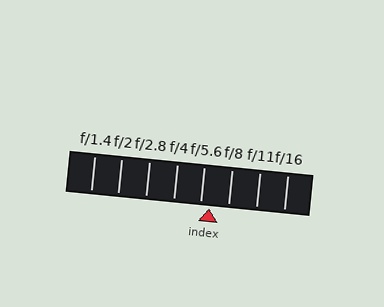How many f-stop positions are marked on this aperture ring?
There are 8 f-stop positions marked.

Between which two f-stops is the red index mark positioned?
The index mark is between f/5.6 and f/8.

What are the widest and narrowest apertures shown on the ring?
The widest aperture shown is f/1.4 and the narrowest is f/16.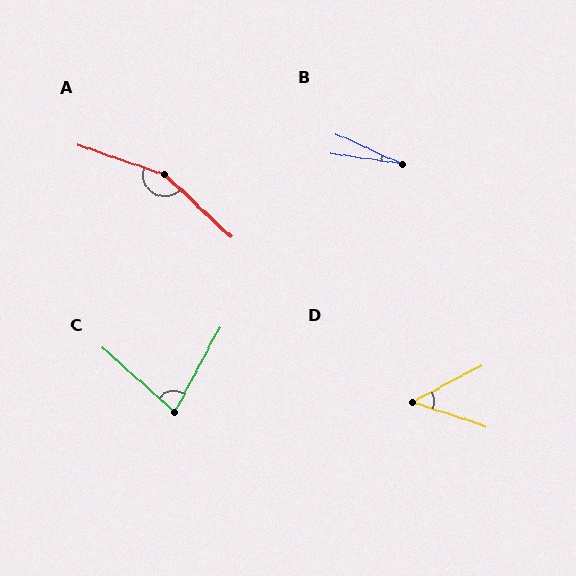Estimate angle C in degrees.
Approximately 76 degrees.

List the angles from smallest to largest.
B (16°), D (46°), C (76°), A (156°).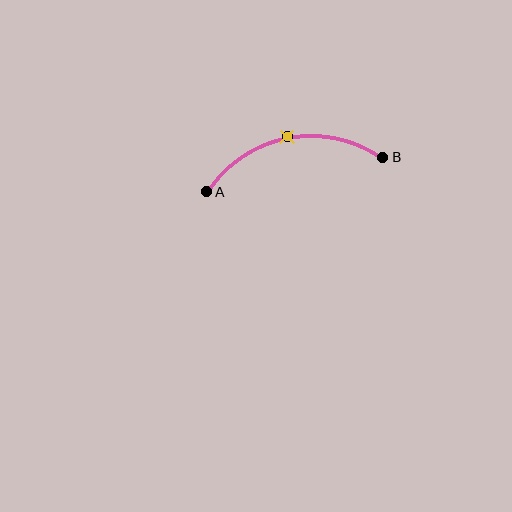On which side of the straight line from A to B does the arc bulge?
The arc bulges above the straight line connecting A and B.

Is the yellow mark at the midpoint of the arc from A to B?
Yes. The yellow mark lies on the arc at equal arc-length from both A and B — it is the arc midpoint.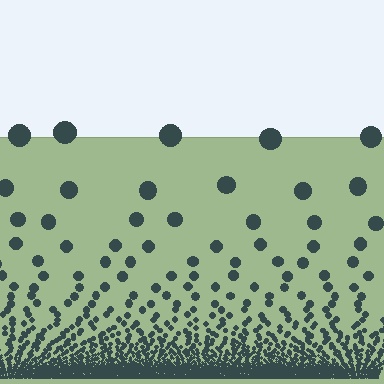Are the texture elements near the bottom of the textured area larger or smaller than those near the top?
Smaller. The gradient is inverted — elements near the bottom are smaller and denser.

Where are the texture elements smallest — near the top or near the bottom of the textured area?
Near the bottom.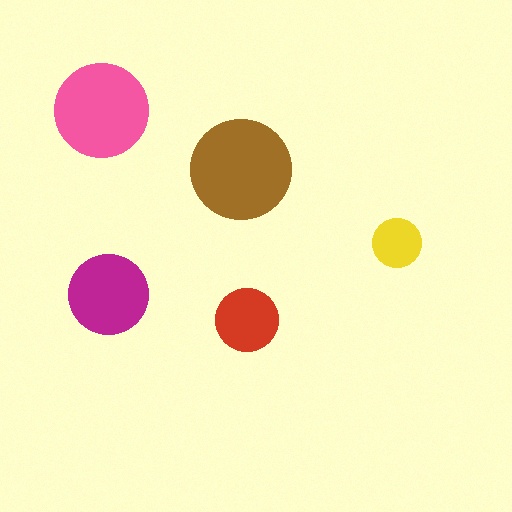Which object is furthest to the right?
The yellow circle is rightmost.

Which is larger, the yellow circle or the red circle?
The red one.